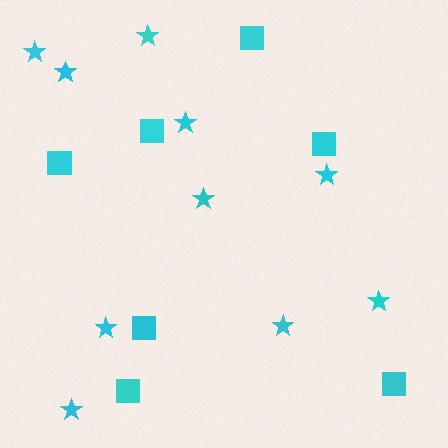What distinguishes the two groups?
There are 2 groups: one group of squares (7) and one group of stars (10).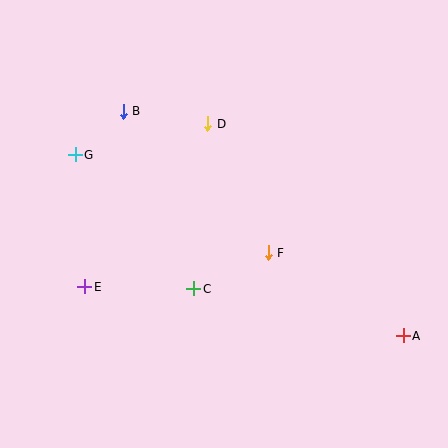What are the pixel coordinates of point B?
Point B is at (123, 111).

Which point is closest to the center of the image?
Point F at (268, 253) is closest to the center.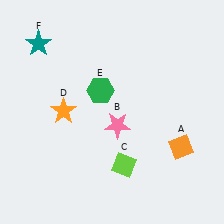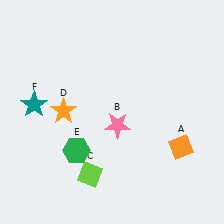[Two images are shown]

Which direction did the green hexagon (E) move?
The green hexagon (E) moved down.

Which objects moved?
The objects that moved are: the lime diamond (C), the green hexagon (E), the teal star (F).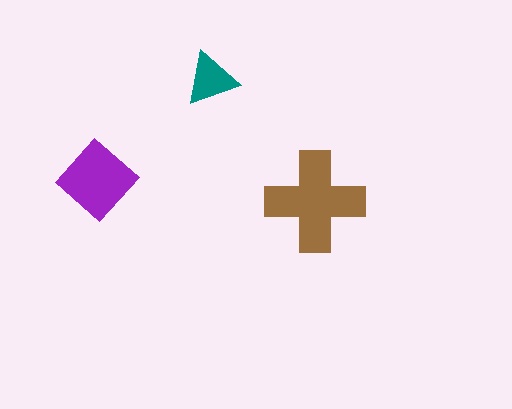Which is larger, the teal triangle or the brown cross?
The brown cross.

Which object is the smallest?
The teal triangle.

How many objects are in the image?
There are 3 objects in the image.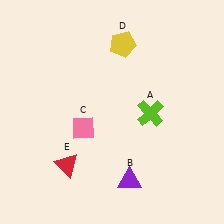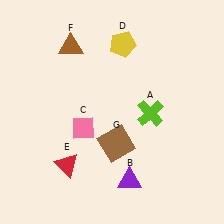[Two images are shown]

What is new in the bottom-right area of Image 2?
A brown square (G) was added in the bottom-right area of Image 2.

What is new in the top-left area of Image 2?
A brown triangle (F) was added in the top-left area of Image 2.